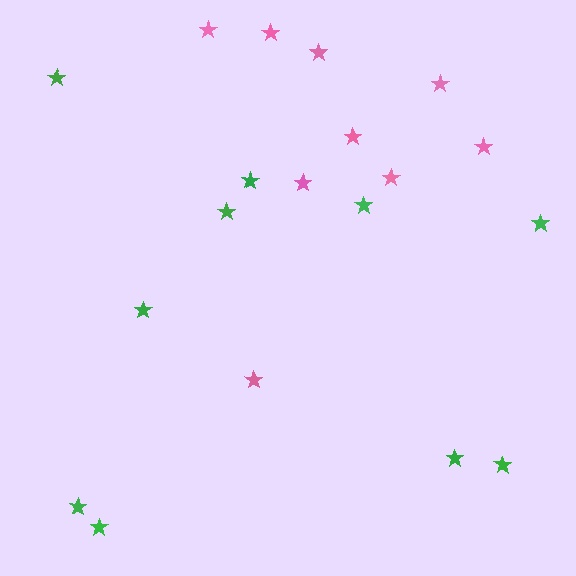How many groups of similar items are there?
There are 2 groups: one group of green stars (10) and one group of pink stars (9).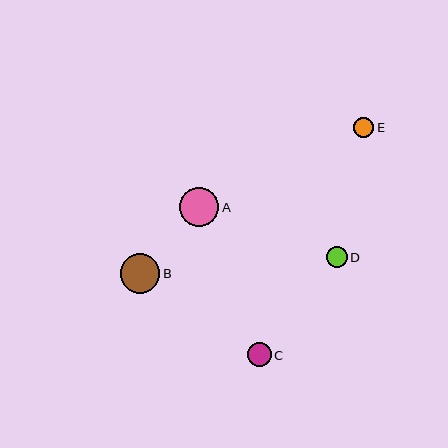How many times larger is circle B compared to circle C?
Circle B is approximately 1.6 times the size of circle C.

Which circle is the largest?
Circle A is the largest with a size of approximately 39 pixels.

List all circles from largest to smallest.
From largest to smallest: A, B, C, D, E.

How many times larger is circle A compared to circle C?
Circle A is approximately 1.6 times the size of circle C.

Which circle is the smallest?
Circle E is the smallest with a size of approximately 20 pixels.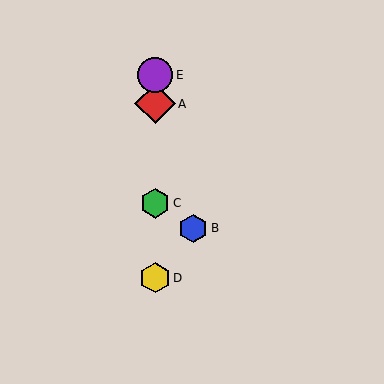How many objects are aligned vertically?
4 objects (A, C, D, E) are aligned vertically.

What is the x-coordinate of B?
Object B is at x≈193.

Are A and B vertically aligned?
No, A is at x≈155 and B is at x≈193.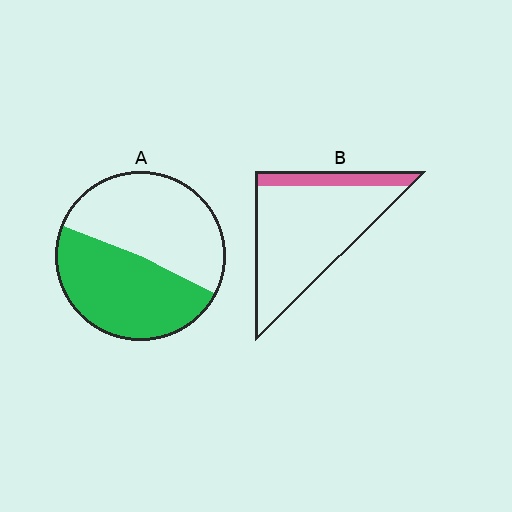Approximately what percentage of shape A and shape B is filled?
A is approximately 50% and B is approximately 15%.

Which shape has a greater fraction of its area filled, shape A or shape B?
Shape A.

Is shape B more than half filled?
No.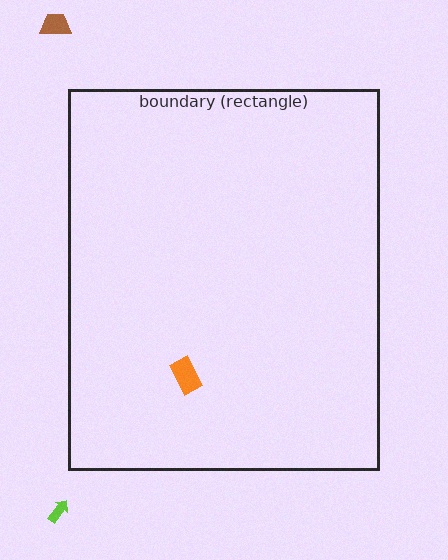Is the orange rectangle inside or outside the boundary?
Inside.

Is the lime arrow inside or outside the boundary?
Outside.